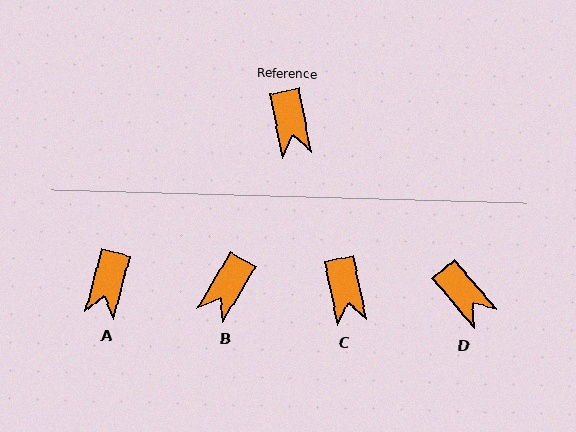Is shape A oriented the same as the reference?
No, it is off by about 26 degrees.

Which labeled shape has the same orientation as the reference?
C.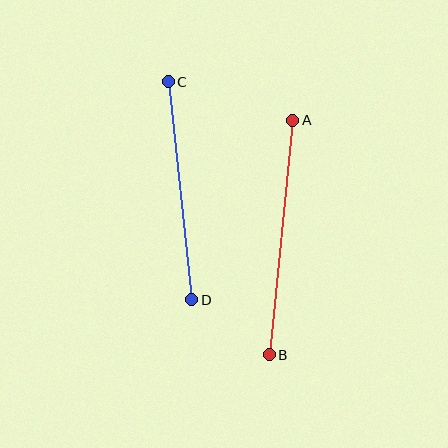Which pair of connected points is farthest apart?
Points A and B are farthest apart.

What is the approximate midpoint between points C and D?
The midpoint is at approximately (180, 191) pixels.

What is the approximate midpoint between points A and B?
The midpoint is at approximately (281, 238) pixels.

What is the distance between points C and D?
The distance is approximately 219 pixels.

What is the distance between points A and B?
The distance is approximately 236 pixels.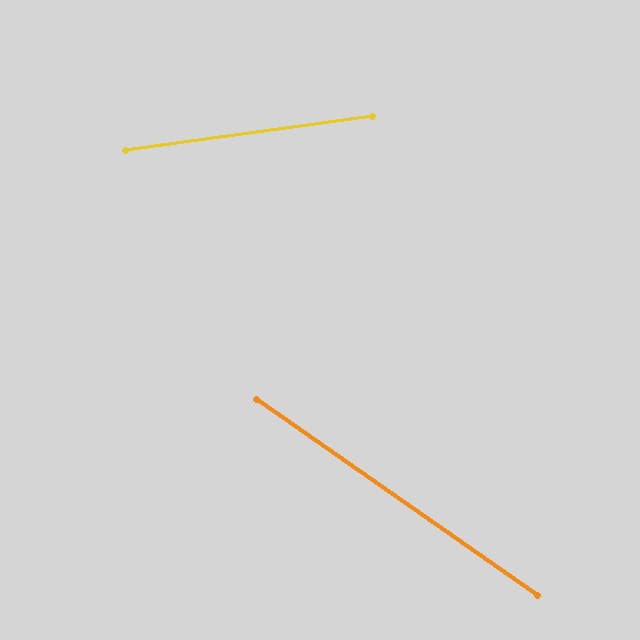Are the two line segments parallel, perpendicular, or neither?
Neither parallel nor perpendicular — they differ by about 43°.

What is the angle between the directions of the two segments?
Approximately 43 degrees.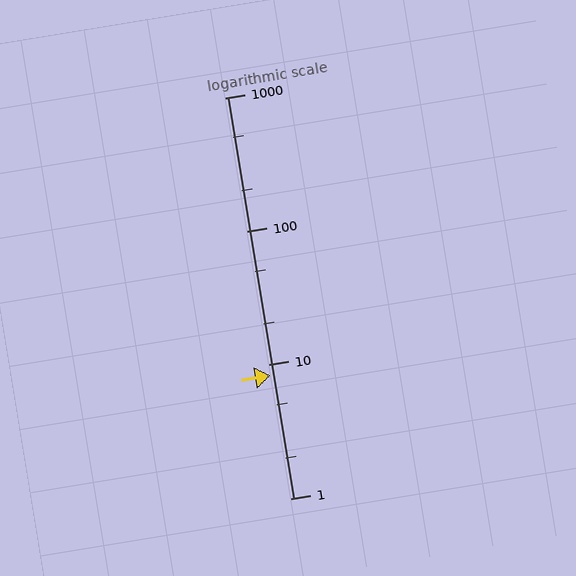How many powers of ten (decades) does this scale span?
The scale spans 3 decades, from 1 to 1000.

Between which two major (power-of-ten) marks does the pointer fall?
The pointer is between 1 and 10.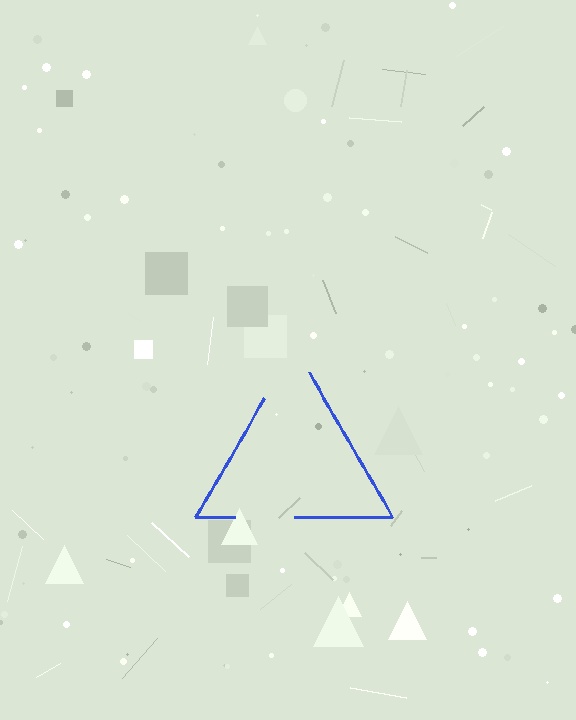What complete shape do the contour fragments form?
The contour fragments form a triangle.